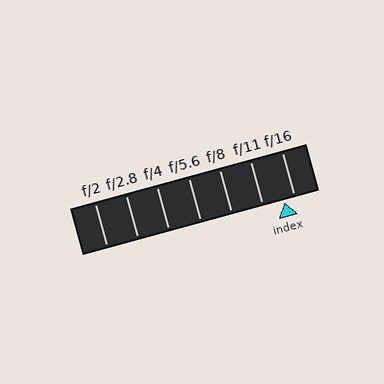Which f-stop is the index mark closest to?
The index mark is closest to f/16.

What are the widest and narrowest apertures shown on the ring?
The widest aperture shown is f/2 and the narrowest is f/16.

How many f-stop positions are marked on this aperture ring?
There are 7 f-stop positions marked.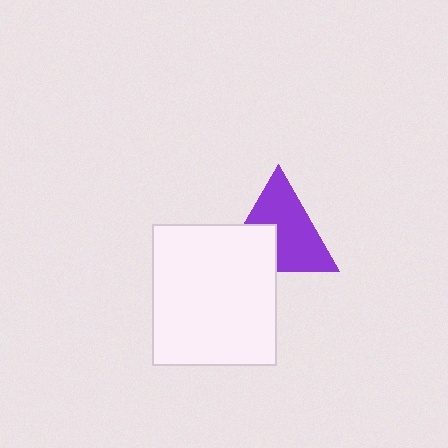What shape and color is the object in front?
The object in front is a white rectangle.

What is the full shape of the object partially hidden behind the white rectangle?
The partially hidden object is a purple triangle.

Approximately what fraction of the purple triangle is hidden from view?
Roughly 34% of the purple triangle is hidden behind the white rectangle.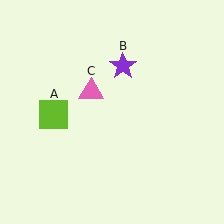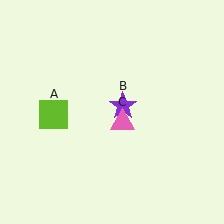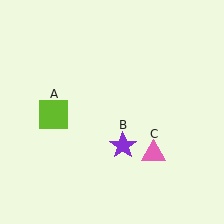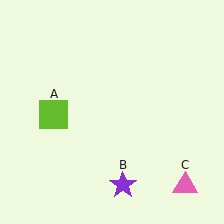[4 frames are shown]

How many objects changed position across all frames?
2 objects changed position: purple star (object B), pink triangle (object C).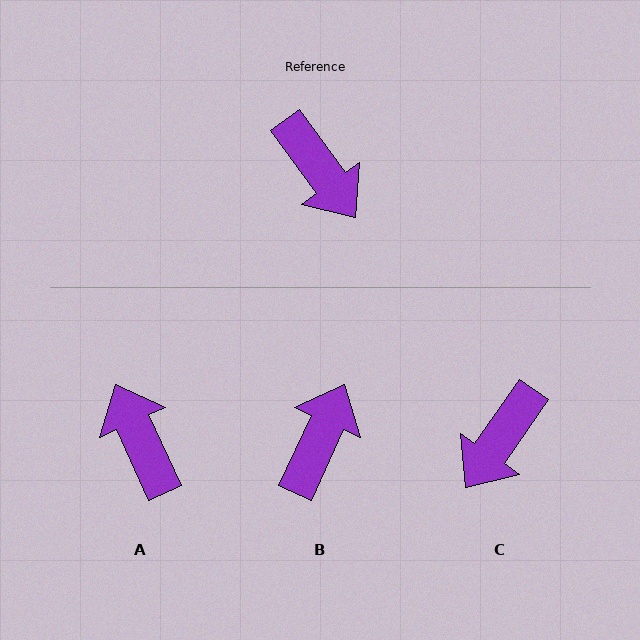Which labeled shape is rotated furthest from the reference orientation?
A, about 169 degrees away.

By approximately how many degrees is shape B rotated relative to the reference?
Approximately 120 degrees counter-clockwise.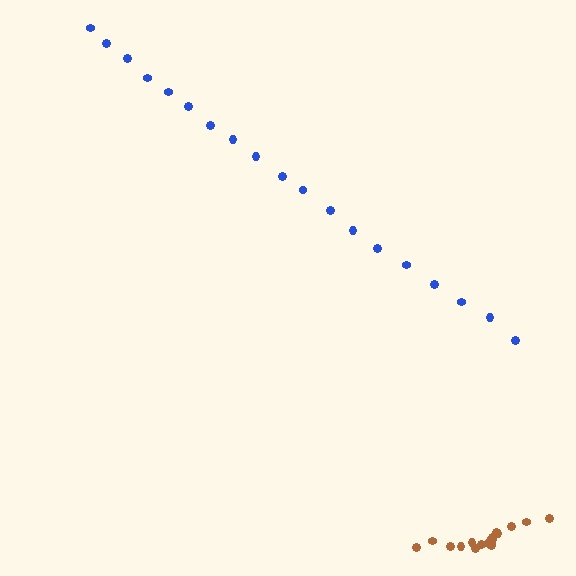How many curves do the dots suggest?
There are 2 distinct paths.